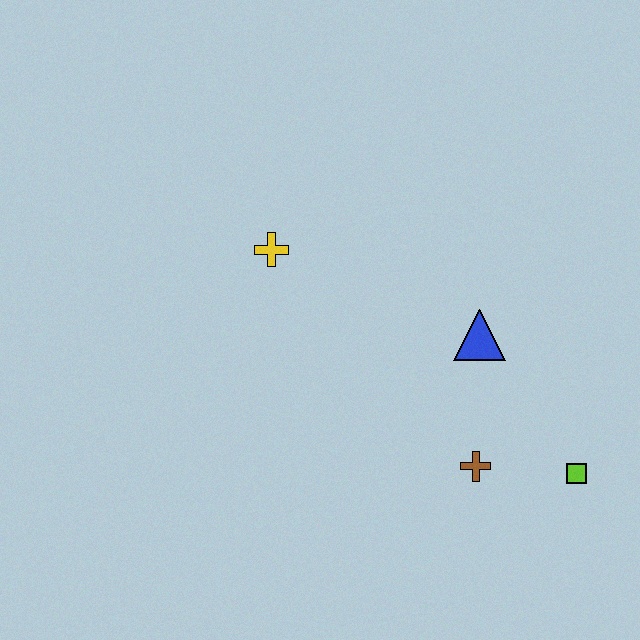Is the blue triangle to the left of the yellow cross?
No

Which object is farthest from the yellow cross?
The lime square is farthest from the yellow cross.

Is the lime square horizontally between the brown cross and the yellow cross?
No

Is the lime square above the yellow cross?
No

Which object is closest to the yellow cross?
The blue triangle is closest to the yellow cross.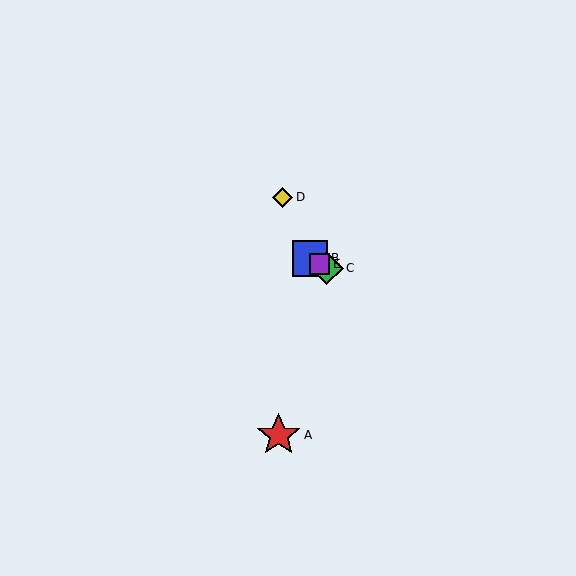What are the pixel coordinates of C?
Object C is at (326, 268).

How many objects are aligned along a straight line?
3 objects (B, C, E) are aligned along a straight line.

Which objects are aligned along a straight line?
Objects B, C, E are aligned along a straight line.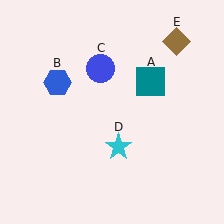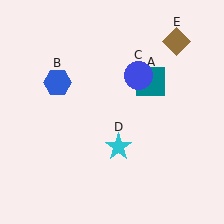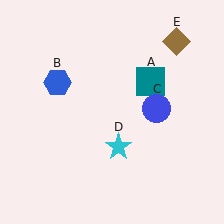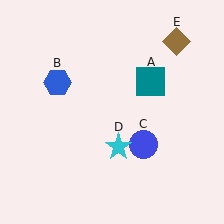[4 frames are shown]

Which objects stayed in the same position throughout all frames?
Teal square (object A) and blue hexagon (object B) and cyan star (object D) and brown diamond (object E) remained stationary.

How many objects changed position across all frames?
1 object changed position: blue circle (object C).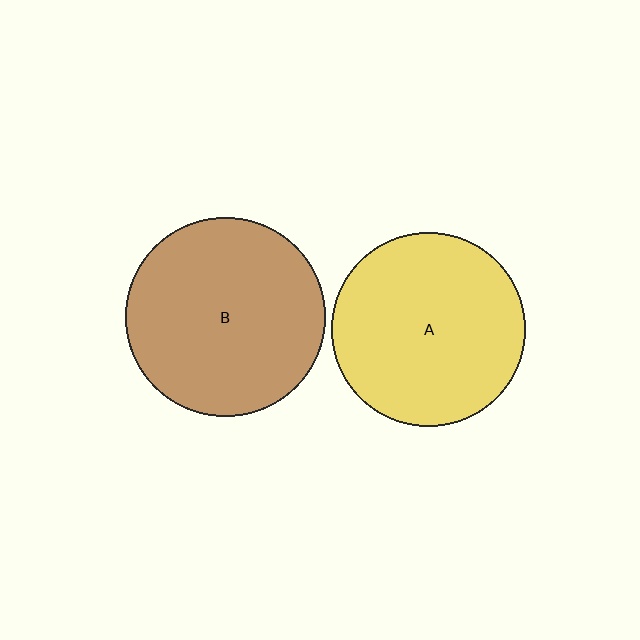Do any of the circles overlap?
No, none of the circles overlap.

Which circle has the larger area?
Circle B (brown).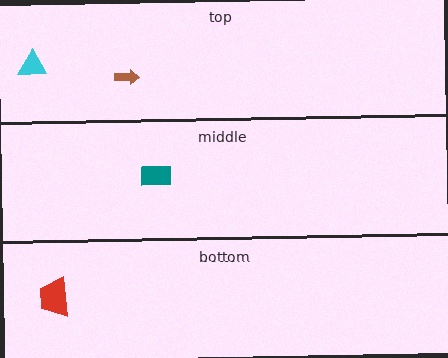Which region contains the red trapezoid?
The bottom region.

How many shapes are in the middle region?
1.